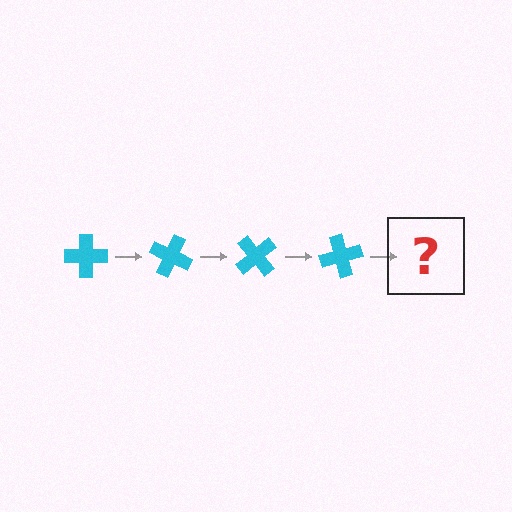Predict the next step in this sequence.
The next step is a cyan cross rotated 100 degrees.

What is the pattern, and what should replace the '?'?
The pattern is that the cross rotates 25 degrees each step. The '?' should be a cyan cross rotated 100 degrees.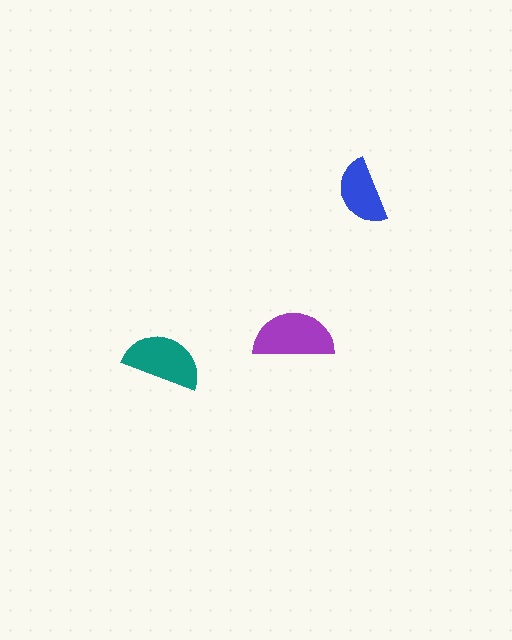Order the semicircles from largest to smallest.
the purple one, the teal one, the blue one.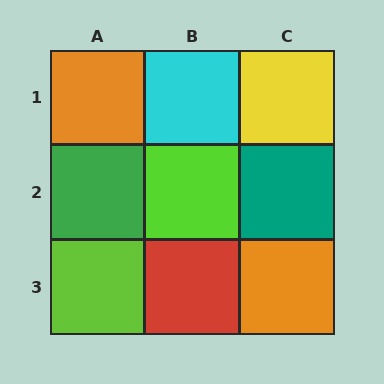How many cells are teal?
1 cell is teal.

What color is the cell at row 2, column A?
Green.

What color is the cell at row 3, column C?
Orange.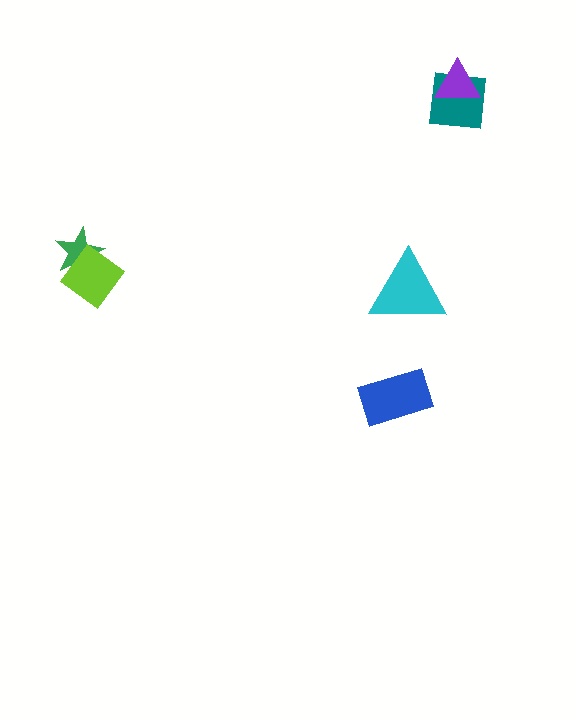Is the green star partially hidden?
Yes, it is partially covered by another shape.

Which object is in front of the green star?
The lime diamond is in front of the green star.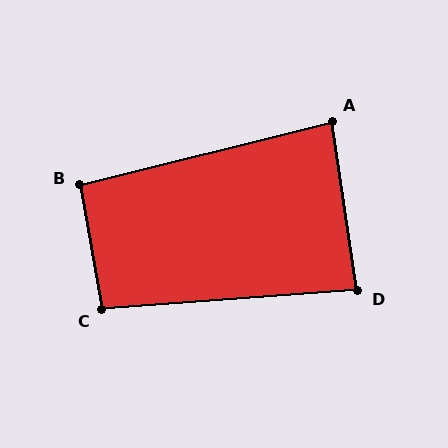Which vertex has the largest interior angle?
C, at approximately 96 degrees.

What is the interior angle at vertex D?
Approximately 86 degrees (approximately right).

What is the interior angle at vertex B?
Approximately 94 degrees (approximately right).